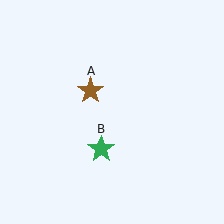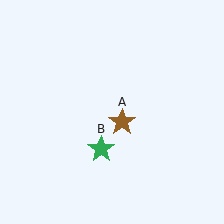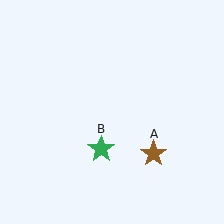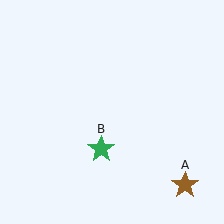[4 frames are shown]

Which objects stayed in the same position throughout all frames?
Green star (object B) remained stationary.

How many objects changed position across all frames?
1 object changed position: brown star (object A).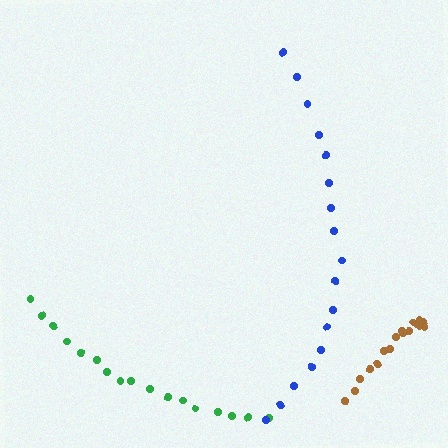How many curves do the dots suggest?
There are 3 distinct paths.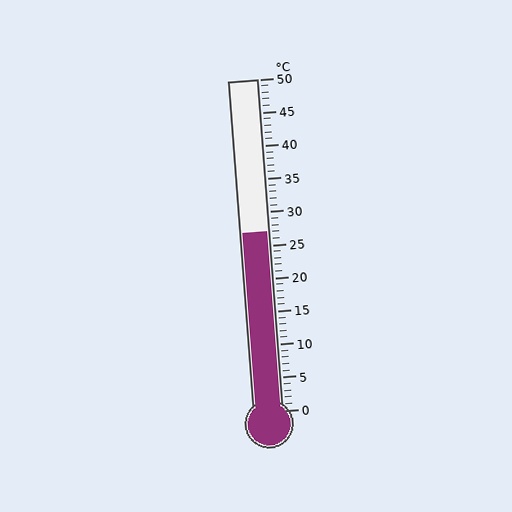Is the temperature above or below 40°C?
The temperature is below 40°C.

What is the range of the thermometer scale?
The thermometer scale ranges from 0°C to 50°C.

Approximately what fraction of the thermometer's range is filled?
The thermometer is filled to approximately 55% of its range.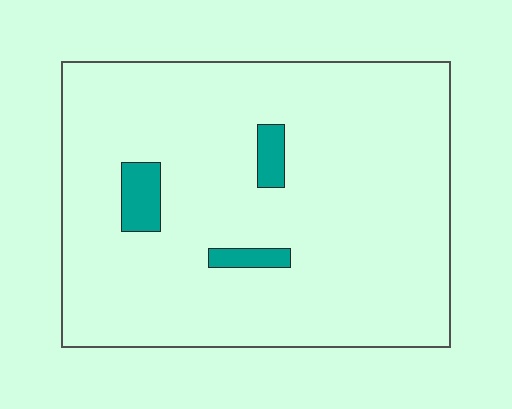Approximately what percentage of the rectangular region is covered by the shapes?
Approximately 5%.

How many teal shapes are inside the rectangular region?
3.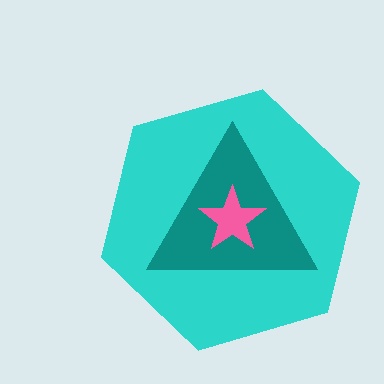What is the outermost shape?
The cyan hexagon.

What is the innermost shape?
The pink star.